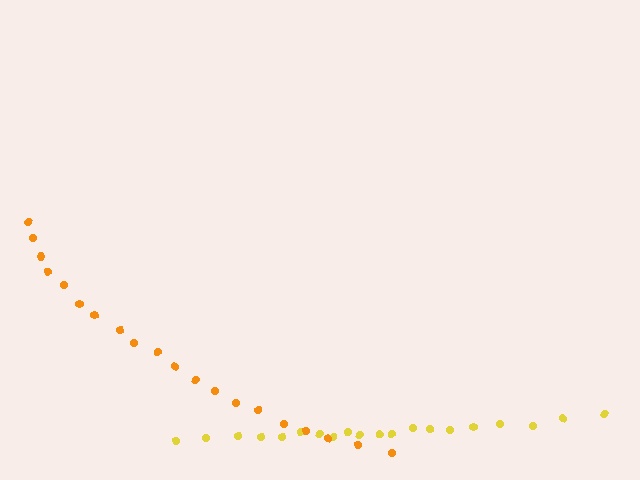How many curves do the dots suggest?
There are 2 distinct paths.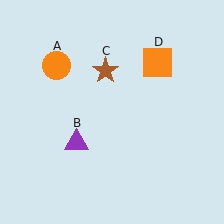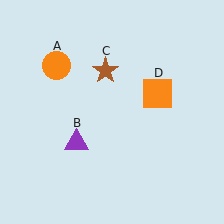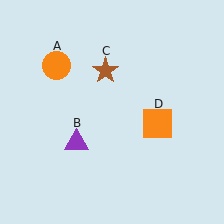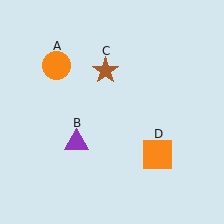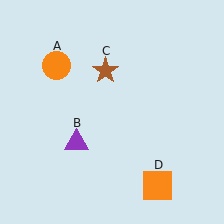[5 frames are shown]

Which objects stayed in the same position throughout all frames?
Orange circle (object A) and purple triangle (object B) and brown star (object C) remained stationary.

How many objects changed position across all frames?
1 object changed position: orange square (object D).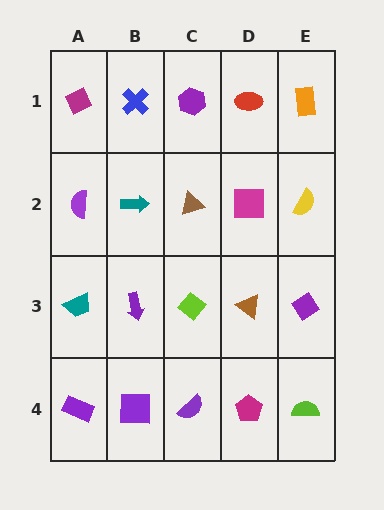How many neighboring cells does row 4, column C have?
3.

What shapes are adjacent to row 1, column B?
A teal arrow (row 2, column B), a magenta diamond (row 1, column A), a purple hexagon (row 1, column C).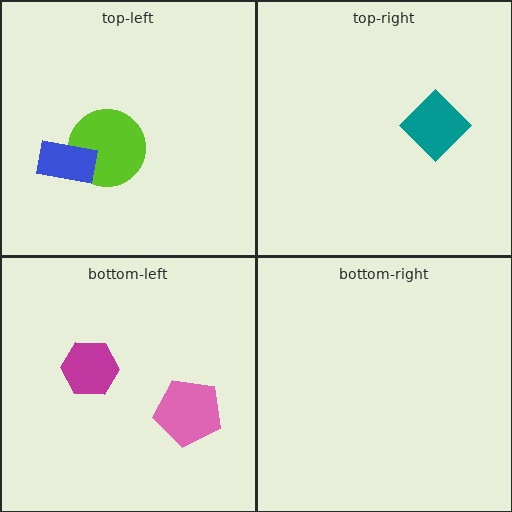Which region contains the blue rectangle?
The top-left region.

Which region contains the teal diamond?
The top-right region.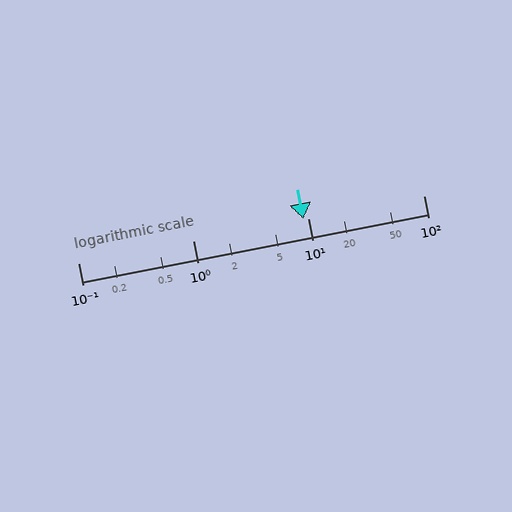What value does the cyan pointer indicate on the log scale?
The pointer indicates approximately 9.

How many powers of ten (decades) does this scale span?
The scale spans 3 decades, from 0.1 to 100.